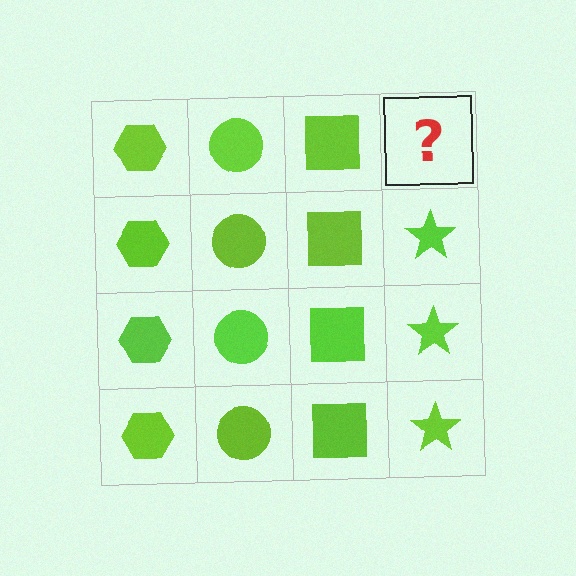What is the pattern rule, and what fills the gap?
The rule is that each column has a consistent shape. The gap should be filled with a lime star.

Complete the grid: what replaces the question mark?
The question mark should be replaced with a lime star.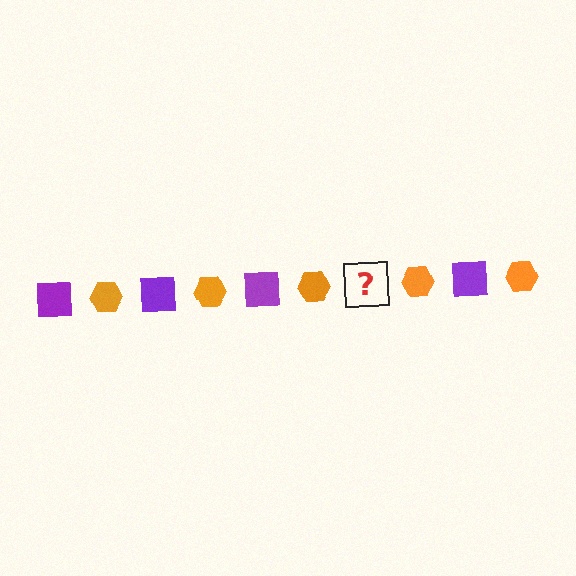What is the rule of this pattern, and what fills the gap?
The rule is that the pattern alternates between purple square and orange hexagon. The gap should be filled with a purple square.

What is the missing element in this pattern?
The missing element is a purple square.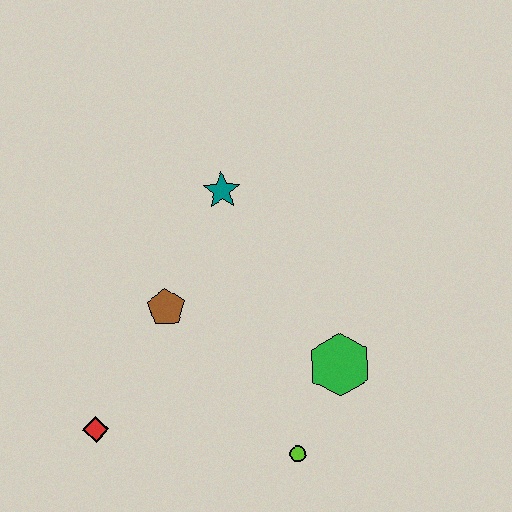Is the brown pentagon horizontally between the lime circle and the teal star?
No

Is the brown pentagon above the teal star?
No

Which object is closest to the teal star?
The brown pentagon is closest to the teal star.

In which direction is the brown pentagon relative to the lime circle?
The brown pentagon is above the lime circle.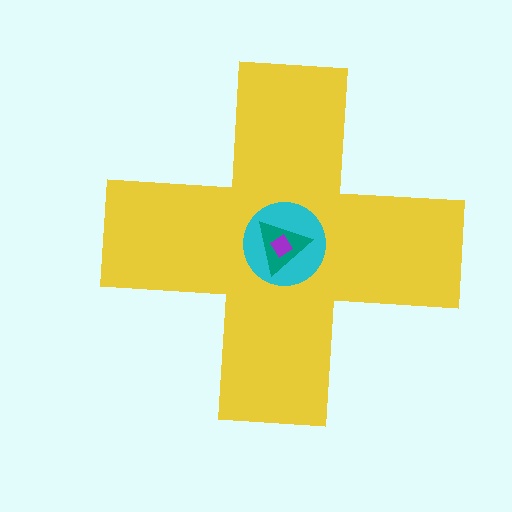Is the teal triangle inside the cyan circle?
Yes.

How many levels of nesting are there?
4.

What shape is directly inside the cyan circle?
The teal triangle.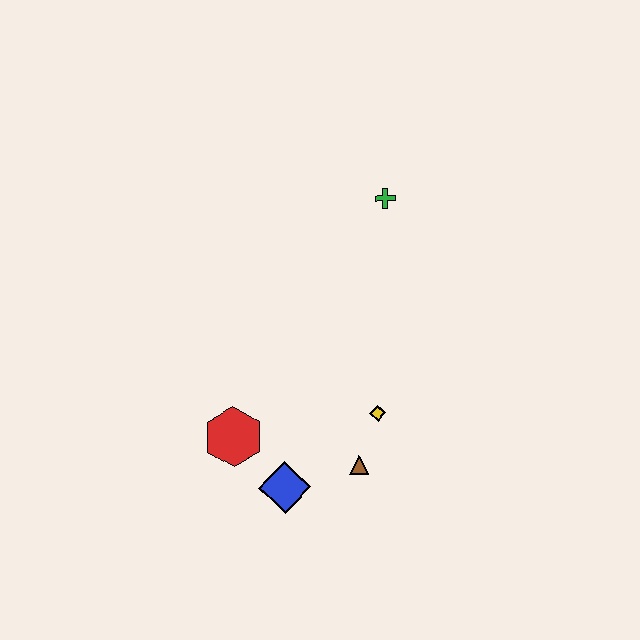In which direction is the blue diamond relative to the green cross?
The blue diamond is below the green cross.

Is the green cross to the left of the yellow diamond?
No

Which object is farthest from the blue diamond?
The green cross is farthest from the blue diamond.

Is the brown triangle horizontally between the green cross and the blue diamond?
Yes